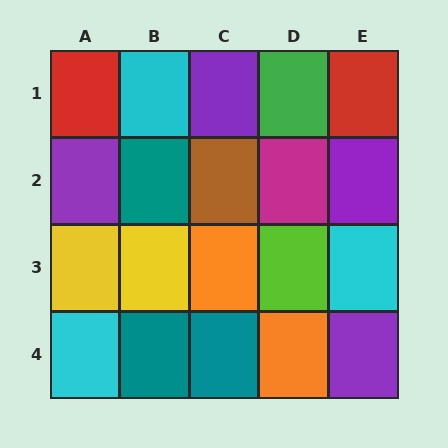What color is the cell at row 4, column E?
Purple.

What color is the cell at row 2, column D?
Magenta.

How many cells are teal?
3 cells are teal.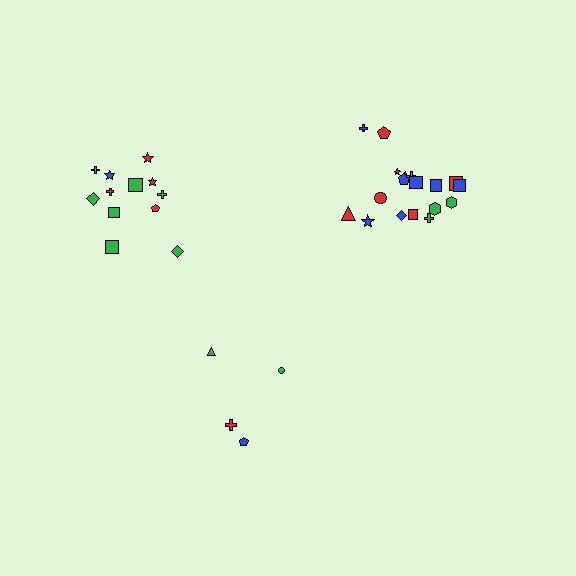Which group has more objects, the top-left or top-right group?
The top-right group.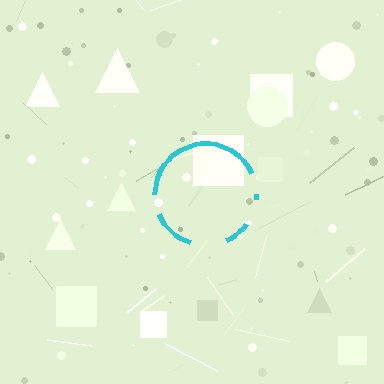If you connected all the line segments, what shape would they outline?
They would outline a circle.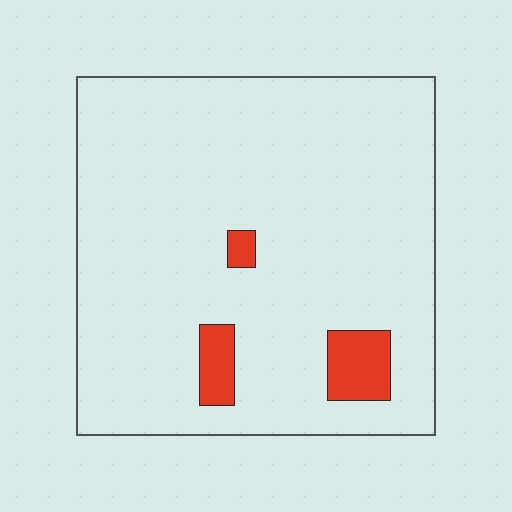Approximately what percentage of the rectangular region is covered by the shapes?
Approximately 5%.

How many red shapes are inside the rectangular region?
3.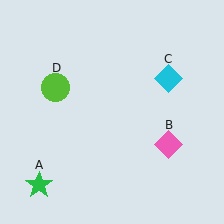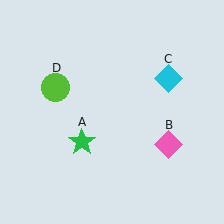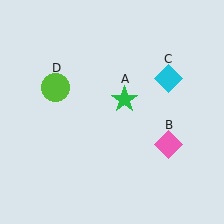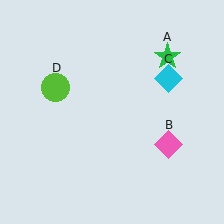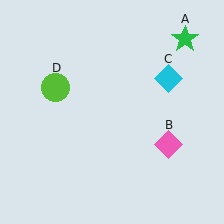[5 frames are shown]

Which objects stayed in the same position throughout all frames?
Pink diamond (object B) and cyan diamond (object C) and lime circle (object D) remained stationary.